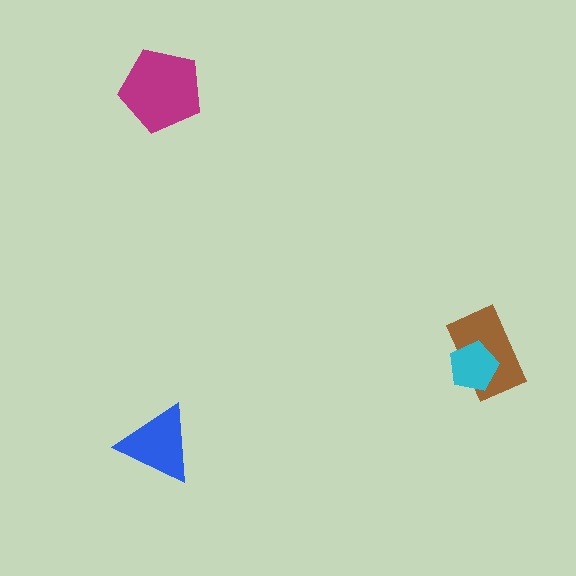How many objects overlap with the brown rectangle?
1 object overlaps with the brown rectangle.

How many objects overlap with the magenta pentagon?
0 objects overlap with the magenta pentagon.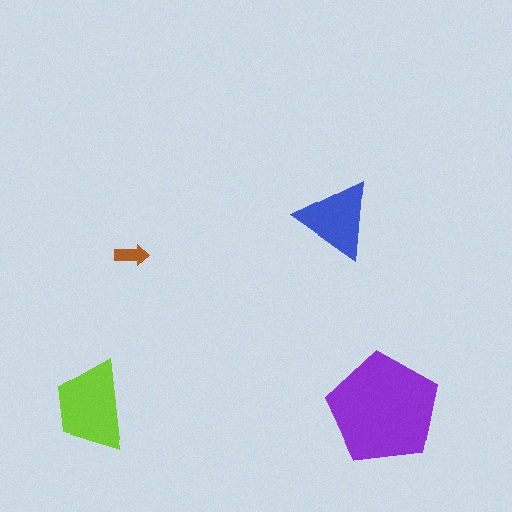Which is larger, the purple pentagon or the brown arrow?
The purple pentagon.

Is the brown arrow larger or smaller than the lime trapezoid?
Smaller.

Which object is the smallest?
The brown arrow.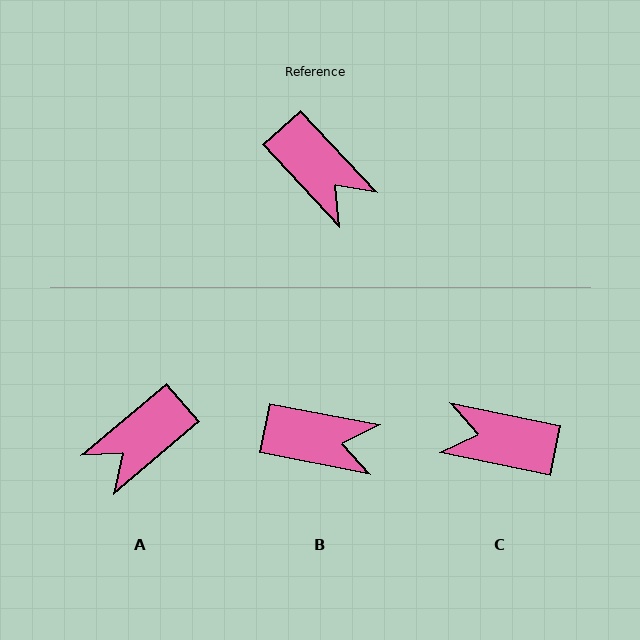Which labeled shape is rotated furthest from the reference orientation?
C, about 145 degrees away.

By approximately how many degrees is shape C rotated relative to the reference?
Approximately 145 degrees clockwise.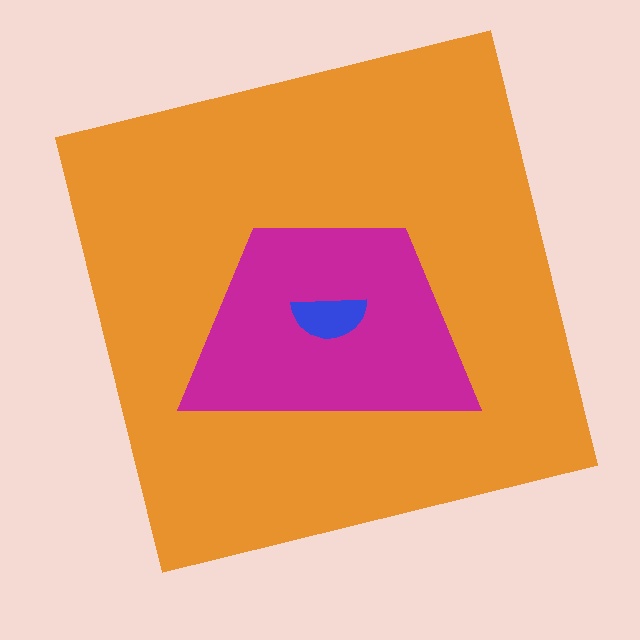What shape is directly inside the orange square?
The magenta trapezoid.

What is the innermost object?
The blue semicircle.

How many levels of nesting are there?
3.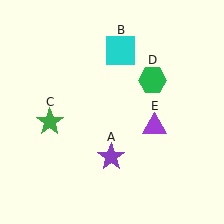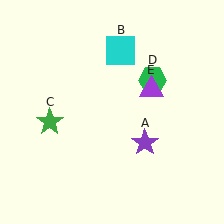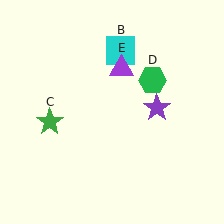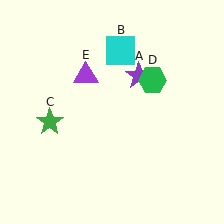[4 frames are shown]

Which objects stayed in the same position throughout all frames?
Cyan square (object B) and green star (object C) and green hexagon (object D) remained stationary.